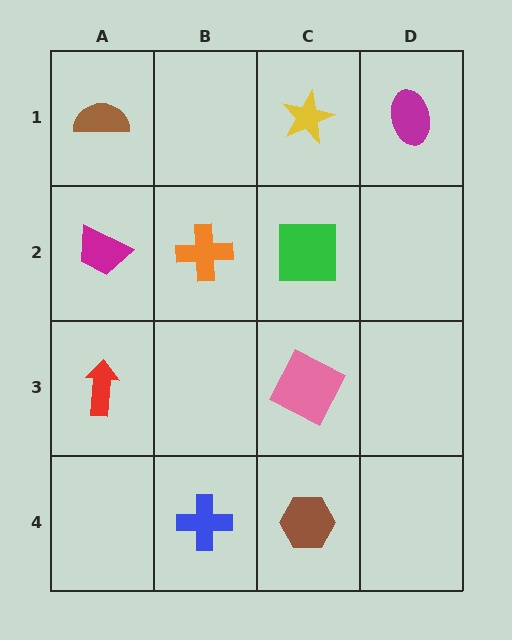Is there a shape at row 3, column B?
No, that cell is empty.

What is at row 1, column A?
A brown semicircle.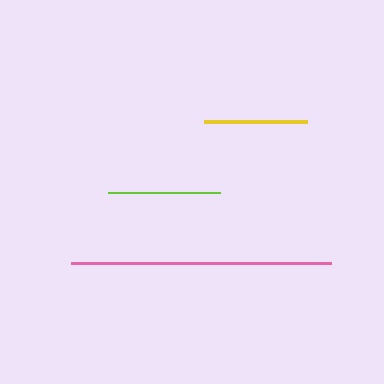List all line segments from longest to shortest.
From longest to shortest: pink, lime, yellow.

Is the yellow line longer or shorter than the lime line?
The lime line is longer than the yellow line.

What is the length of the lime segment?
The lime segment is approximately 112 pixels long.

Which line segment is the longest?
The pink line is the longest at approximately 260 pixels.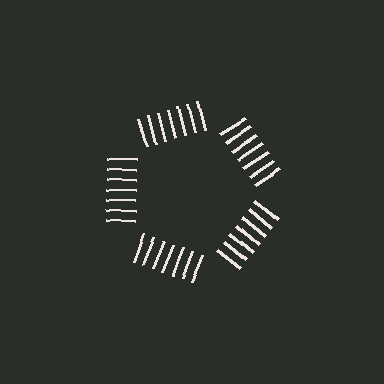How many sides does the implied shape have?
5 sides — the line-ends trace a pentagon.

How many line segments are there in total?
35 — 7 along each of the 5 edges.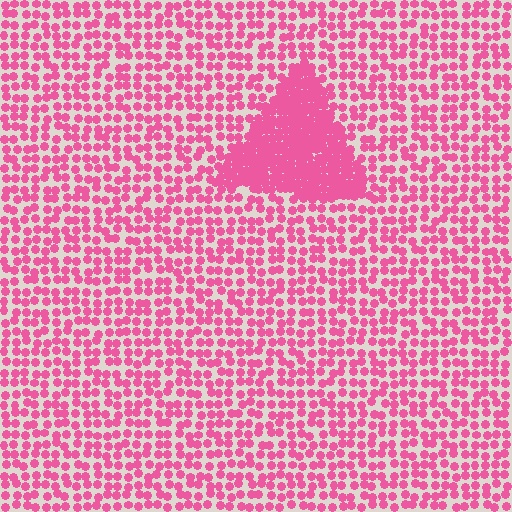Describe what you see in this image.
The image contains small pink elements arranged at two different densities. A triangle-shaped region is visible where the elements are more densely packed than the surrounding area.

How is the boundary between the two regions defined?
The boundary is defined by a change in element density (approximately 2.5x ratio). All elements are the same color, size, and shape.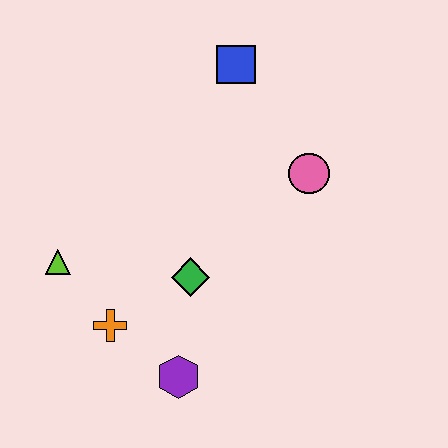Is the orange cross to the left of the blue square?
Yes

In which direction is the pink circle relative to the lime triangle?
The pink circle is to the right of the lime triangle.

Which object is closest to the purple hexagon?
The orange cross is closest to the purple hexagon.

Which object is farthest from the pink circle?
The lime triangle is farthest from the pink circle.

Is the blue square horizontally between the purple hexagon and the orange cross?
No